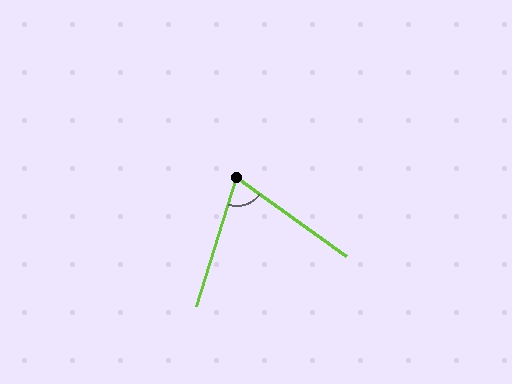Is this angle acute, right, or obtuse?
It is acute.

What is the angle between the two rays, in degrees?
Approximately 72 degrees.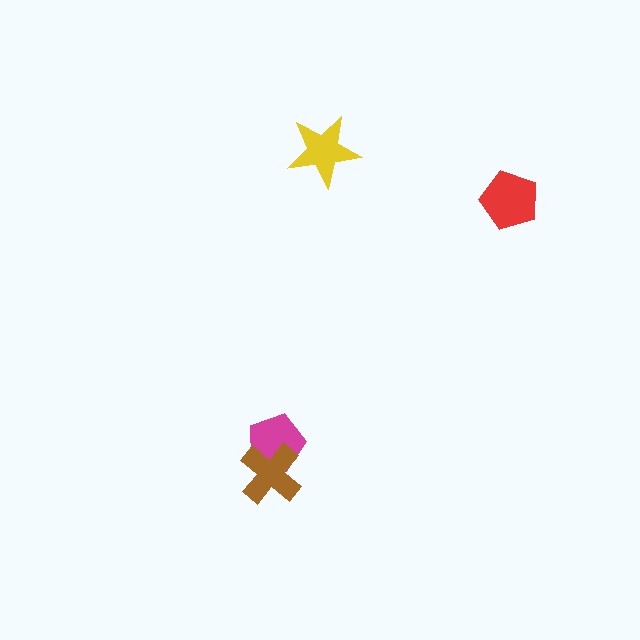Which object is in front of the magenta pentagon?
The brown cross is in front of the magenta pentagon.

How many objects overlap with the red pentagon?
0 objects overlap with the red pentagon.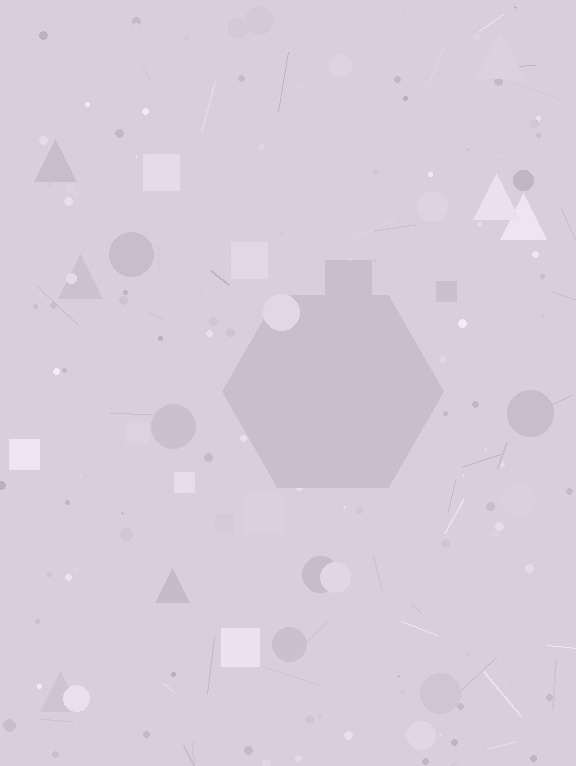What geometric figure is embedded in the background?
A hexagon is embedded in the background.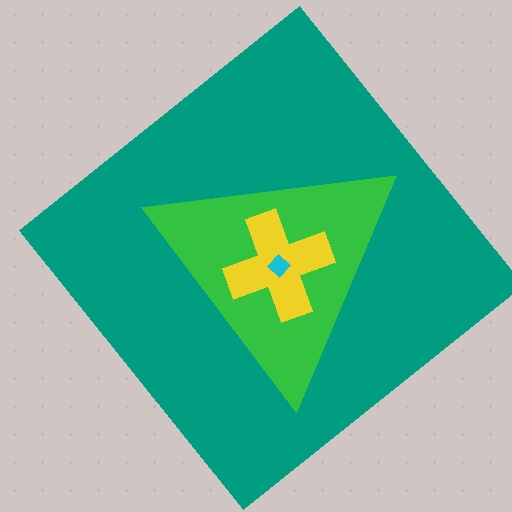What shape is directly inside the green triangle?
The yellow cross.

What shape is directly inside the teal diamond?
The green triangle.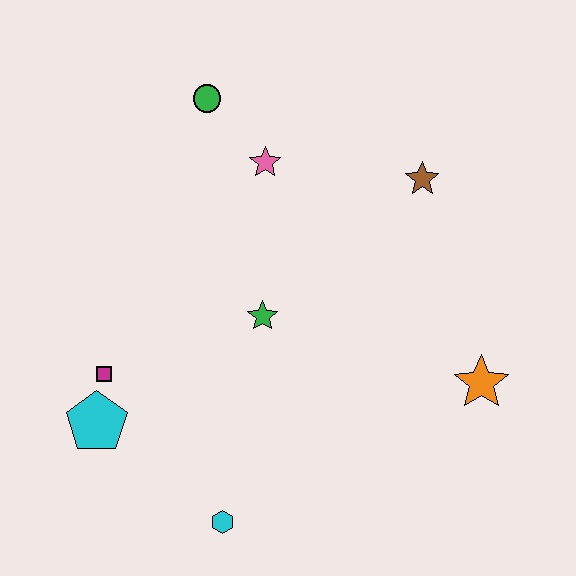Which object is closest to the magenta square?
The cyan pentagon is closest to the magenta square.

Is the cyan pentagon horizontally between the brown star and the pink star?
No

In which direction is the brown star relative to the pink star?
The brown star is to the right of the pink star.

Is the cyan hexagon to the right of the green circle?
Yes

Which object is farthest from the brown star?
The cyan pentagon is farthest from the brown star.